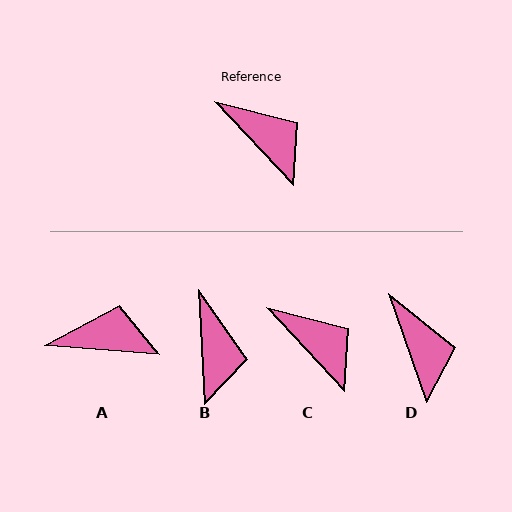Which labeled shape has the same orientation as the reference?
C.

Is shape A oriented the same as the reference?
No, it is off by about 43 degrees.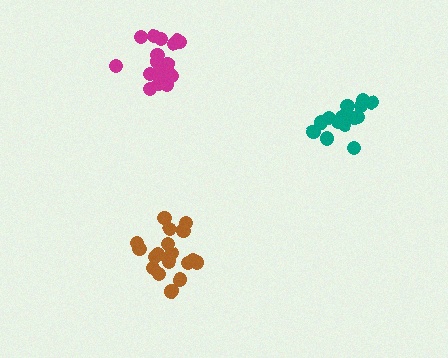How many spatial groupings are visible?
There are 3 spatial groupings.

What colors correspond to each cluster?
The clusters are colored: brown, magenta, teal.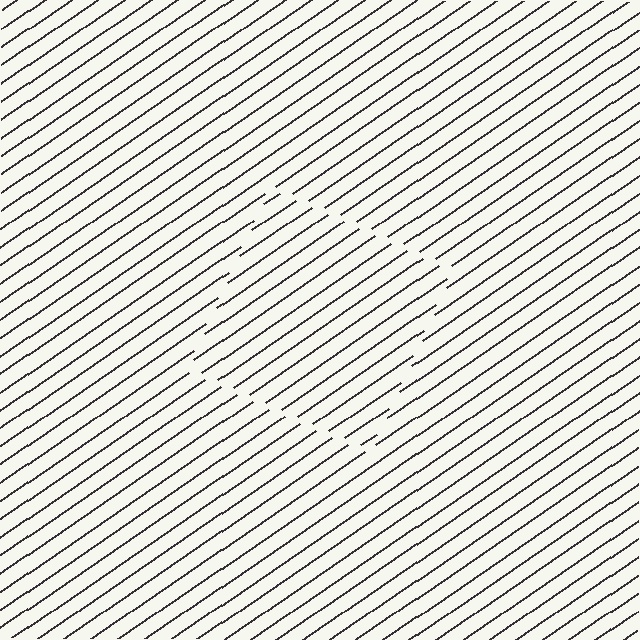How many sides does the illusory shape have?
4 sides — the line-ends trace a square.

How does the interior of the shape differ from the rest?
The interior of the shape contains the same grating, shifted by half a period — the contour is defined by the phase discontinuity where line-ends from the inner and outer gratings abut.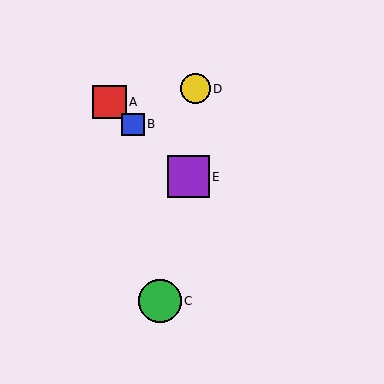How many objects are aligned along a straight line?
3 objects (A, B, E) are aligned along a straight line.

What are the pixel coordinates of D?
Object D is at (195, 89).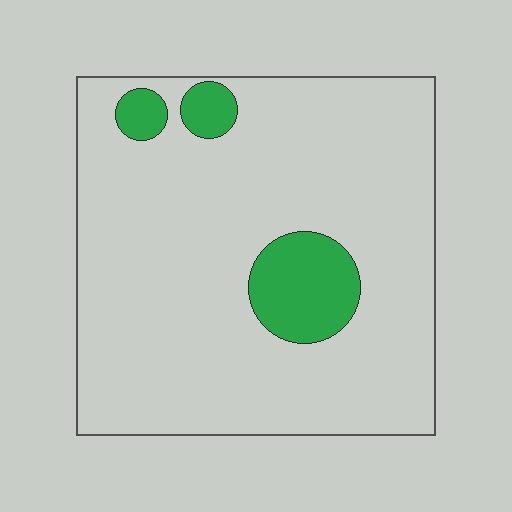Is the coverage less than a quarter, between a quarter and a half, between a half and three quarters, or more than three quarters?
Less than a quarter.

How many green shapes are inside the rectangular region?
3.